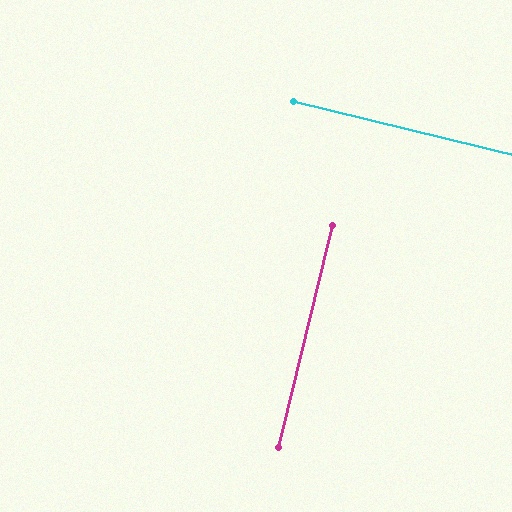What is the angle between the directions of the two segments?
Approximately 90 degrees.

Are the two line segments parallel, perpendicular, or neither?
Perpendicular — they meet at approximately 90°.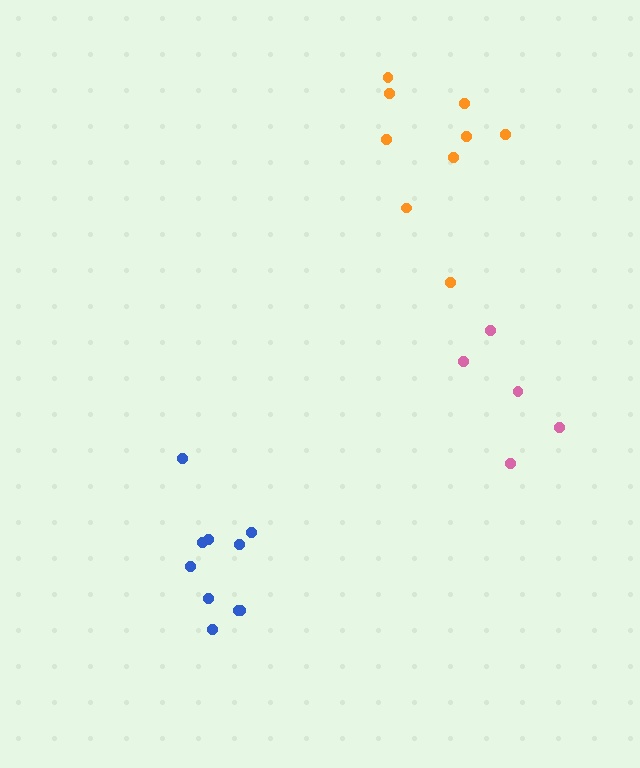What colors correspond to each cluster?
The clusters are colored: blue, pink, orange.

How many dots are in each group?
Group 1: 10 dots, Group 2: 5 dots, Group 3: 9 dots (24 total).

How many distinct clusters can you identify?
There are 3 distinct clusters.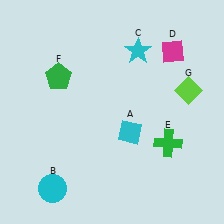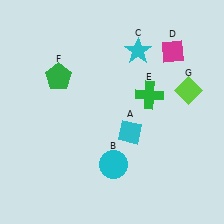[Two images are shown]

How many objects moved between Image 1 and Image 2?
2 objects moved between the two images.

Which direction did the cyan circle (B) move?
The cyan circle (B) moved right.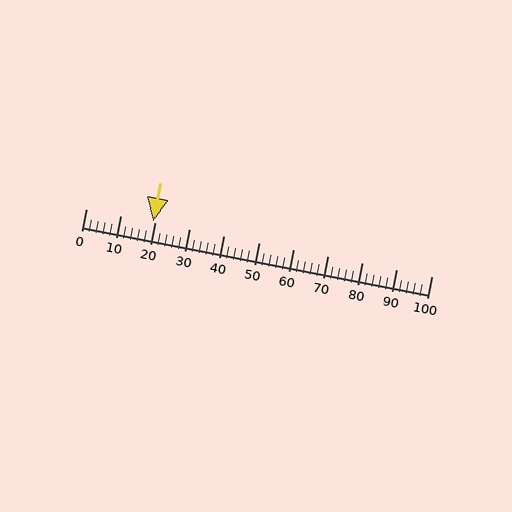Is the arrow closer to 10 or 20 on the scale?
The arrow is closer to 20.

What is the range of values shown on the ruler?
The ruler shows values from 0 to 100.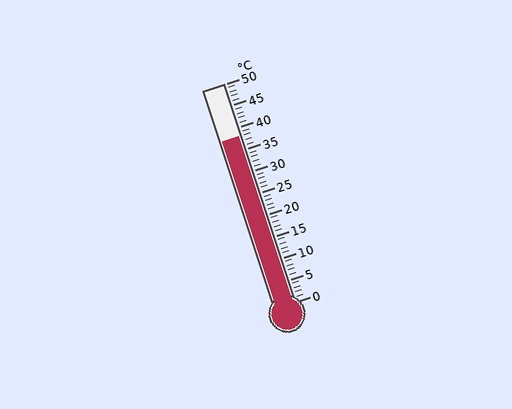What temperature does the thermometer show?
The thermometer shows approximately 38°C.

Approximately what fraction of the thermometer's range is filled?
The thermometer is filled to approximately 75% of its range.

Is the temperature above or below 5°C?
The temperature is above 5°C.